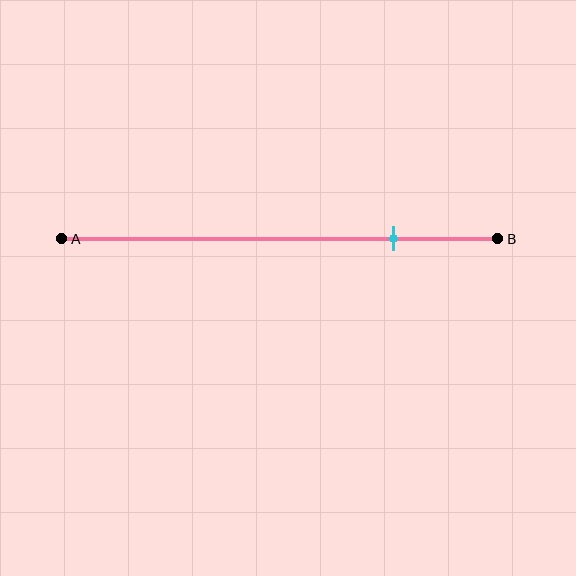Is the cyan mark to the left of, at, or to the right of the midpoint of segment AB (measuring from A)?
The cyan mark is to the right of the midpoint of segment AB.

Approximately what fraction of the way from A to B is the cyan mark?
The cyan mark is approximately 75% of the way from A to B.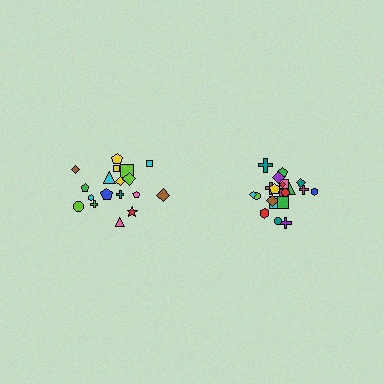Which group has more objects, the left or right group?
The right group.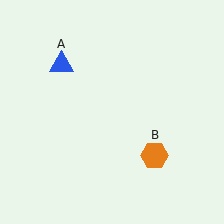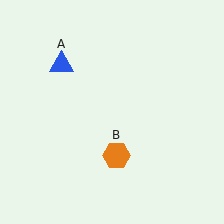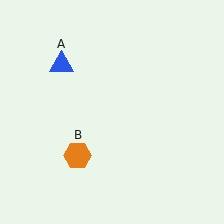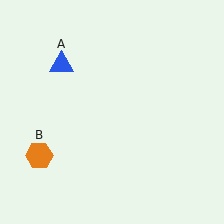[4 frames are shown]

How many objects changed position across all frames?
1 object changed position: orange hexagon (object B).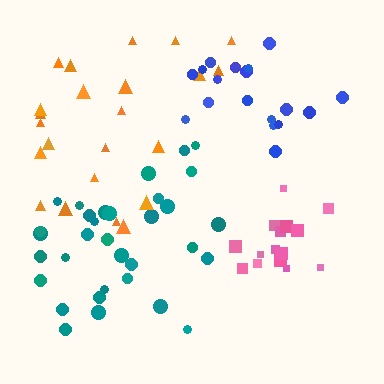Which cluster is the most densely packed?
Pink.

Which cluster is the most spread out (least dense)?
Orange.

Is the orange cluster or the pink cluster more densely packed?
Pink.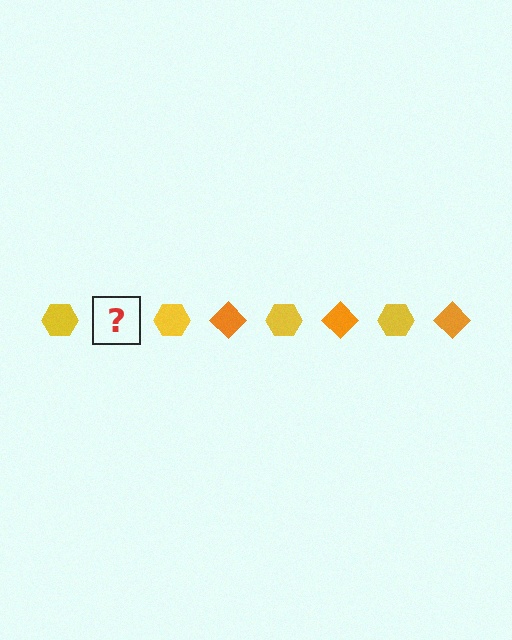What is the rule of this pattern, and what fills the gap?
The rule is that the pattern alternates between yellow hexagon and orange diamond. The gap should be filled with an orange diamond.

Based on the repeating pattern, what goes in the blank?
The blank should be an orange diamond.